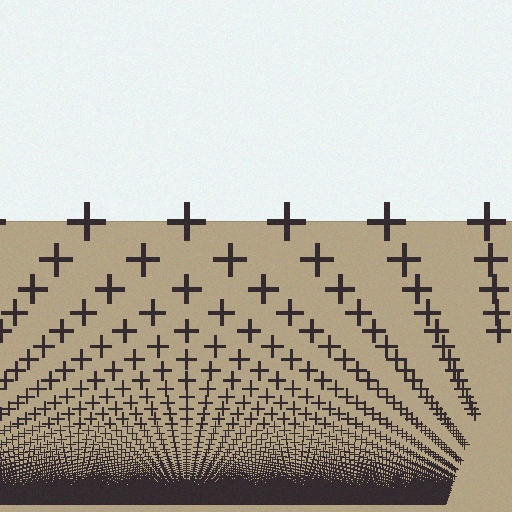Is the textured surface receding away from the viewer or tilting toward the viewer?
The surface appears to tilt toward the viewer. Texture elements get larger and sparser toward the top.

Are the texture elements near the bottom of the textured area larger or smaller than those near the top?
Smaller. The gradient is inverted — elements near the bottom are smaller and denser.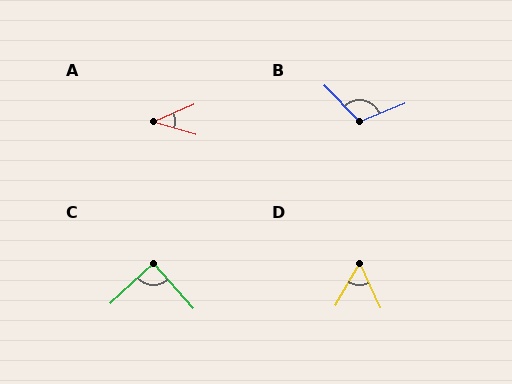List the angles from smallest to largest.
A (40°), D (55°), C (88°), B (112°).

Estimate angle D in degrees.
Approximately 55 degrees.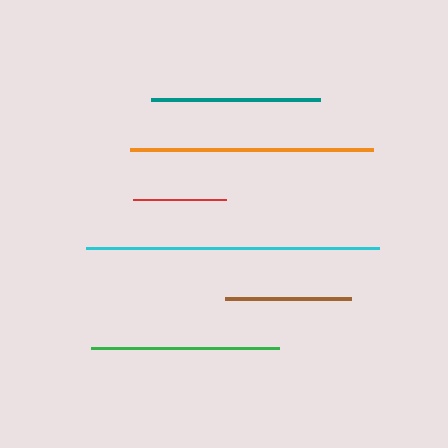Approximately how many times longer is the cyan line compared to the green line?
The cyan line is approximately 1.6 times the length of the green line.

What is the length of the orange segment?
The orange segment is approximately 243 pixels long.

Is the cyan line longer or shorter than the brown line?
The cyan line is longer than the brown line.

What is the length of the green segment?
The green segment is approximately 188 pixels long.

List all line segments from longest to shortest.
From longest to shortest: cyan, orange, green, teal, brown, red.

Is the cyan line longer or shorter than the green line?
The cyan line is longer than the green line.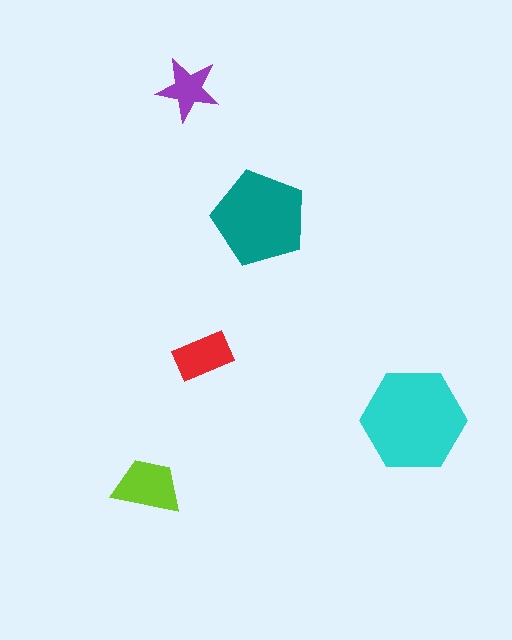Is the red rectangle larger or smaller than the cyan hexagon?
Smaller.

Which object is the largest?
The cyan hexagon.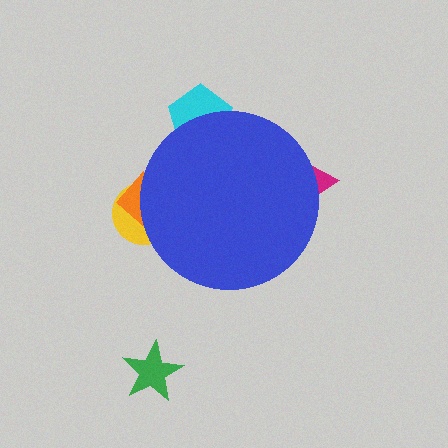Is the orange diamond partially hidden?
Yes, the orange diamond is partially hidden behind the blue circle.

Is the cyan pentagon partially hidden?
Yes, the cyan pentagon is partially hidden behind the blue circle.